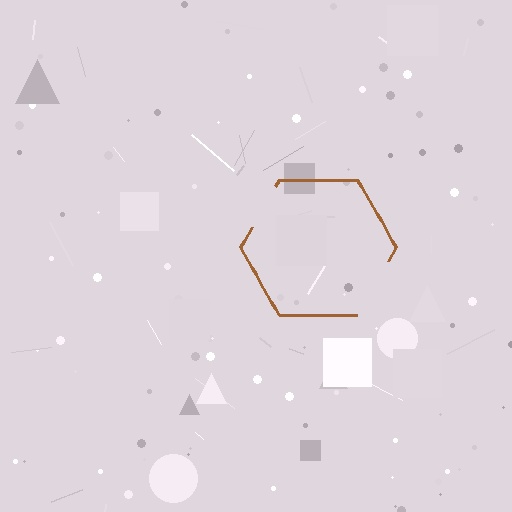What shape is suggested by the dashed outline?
The dashed outline suggests a hexagon.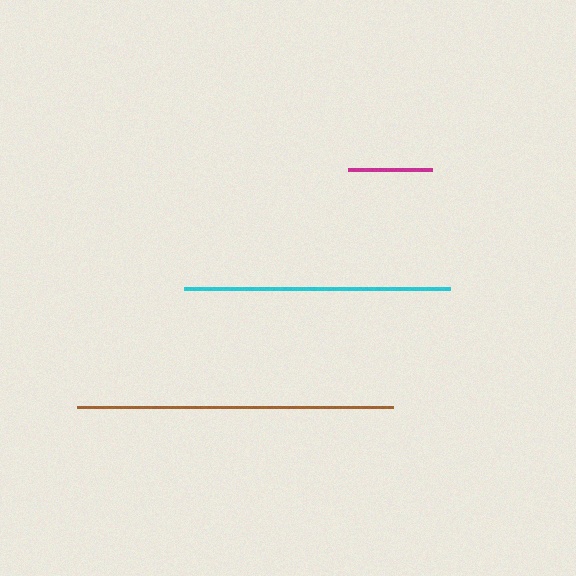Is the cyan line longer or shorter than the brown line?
The brown line is longer than the cyan line.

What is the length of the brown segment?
The brown segment is approximately 316 pixels long.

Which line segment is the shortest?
The magenta line is the shortest at approximately 84 pixels.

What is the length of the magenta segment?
The magenta segment is approximately 84 pixels long.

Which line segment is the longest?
The brown line is the longest at approximately 316 pixels.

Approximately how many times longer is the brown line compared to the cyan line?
The brown line is approximately 1.2 times the length of the cyan line.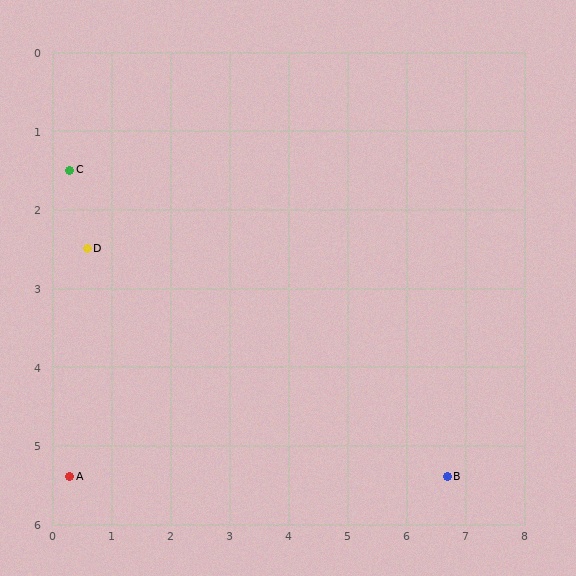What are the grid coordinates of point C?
Point C is at approximately (0.3, 1.5).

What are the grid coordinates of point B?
Point B is at approximately (6.7, 5.4).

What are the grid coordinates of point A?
Point A is at approximately (0.3, 5.4).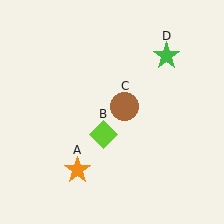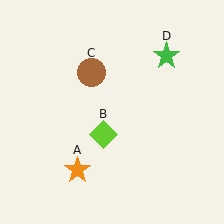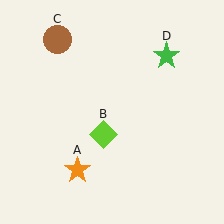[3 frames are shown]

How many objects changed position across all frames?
1 object changed position: brown circle (object C).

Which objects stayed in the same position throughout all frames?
Orange star (object A) and lime diamond (object B) and green star (object D) remained stationary.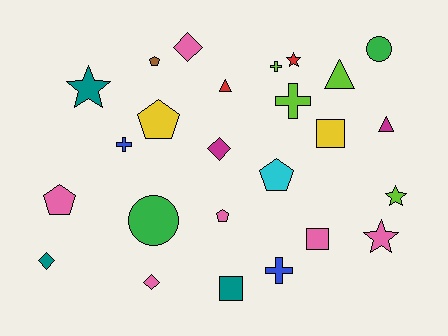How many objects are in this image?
There are 25 objects.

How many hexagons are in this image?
There are no hexagons.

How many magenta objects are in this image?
There are 2 magenta objects.